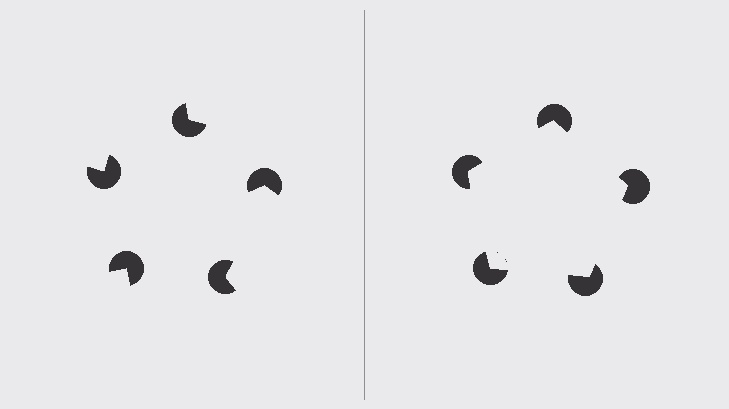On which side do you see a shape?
An illusory pentagon appears on the right side. On the left side the wedge cuts are rotated, so no coherent shape forms.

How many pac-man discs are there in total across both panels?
10 — 5 on each side.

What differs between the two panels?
The pac-man discs are positioned identically on both sides; only the wedge orientations differ. On the right they align to a pentagon; on the left they are misaligned.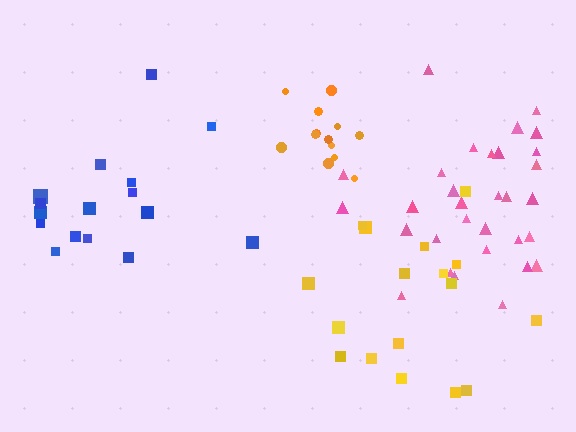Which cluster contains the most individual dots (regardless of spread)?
Pink (31).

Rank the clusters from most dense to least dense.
orange, pink, yellow, blue.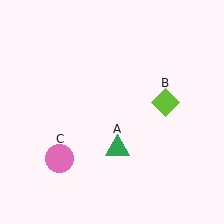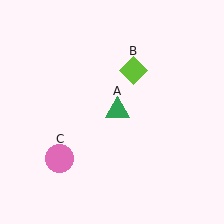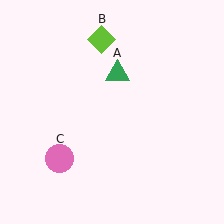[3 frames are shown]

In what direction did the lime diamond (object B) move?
The lime diamond (object B) moved up and to the left.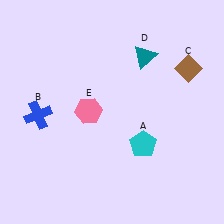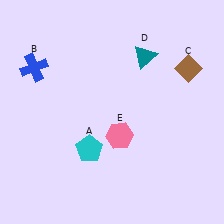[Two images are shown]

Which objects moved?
The objects that moved are: the cyan pentagon (A), the blue cross (B), the pink hexagon (E).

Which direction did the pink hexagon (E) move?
The pink hexagon (E) moved right.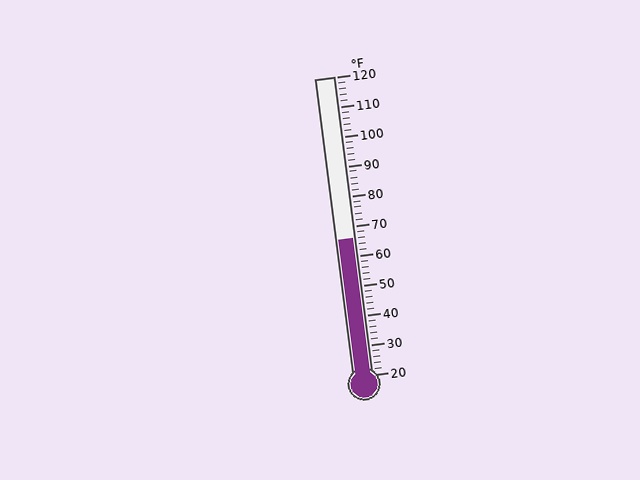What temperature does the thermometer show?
The thermometer shows approximately 66°F.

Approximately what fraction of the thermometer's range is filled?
The thermometer is filled to approximately 45% of its range.